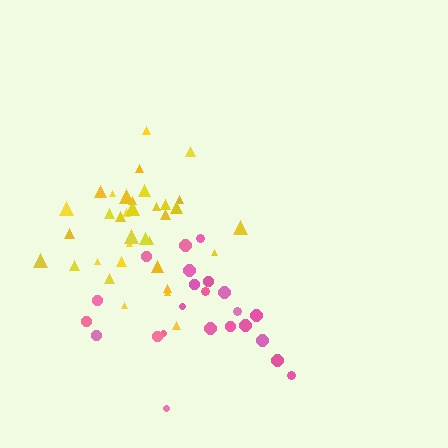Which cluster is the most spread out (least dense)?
Pink.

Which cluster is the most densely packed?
Yellow.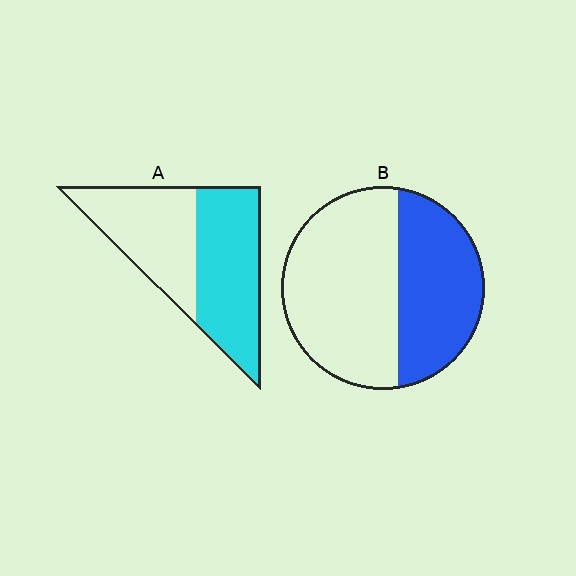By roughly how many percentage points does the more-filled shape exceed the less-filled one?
By roughly 15 percentage points (A over B).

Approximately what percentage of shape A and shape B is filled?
A is approximately 55% and B is approximately 40%.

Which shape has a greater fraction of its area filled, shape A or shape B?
Shape A.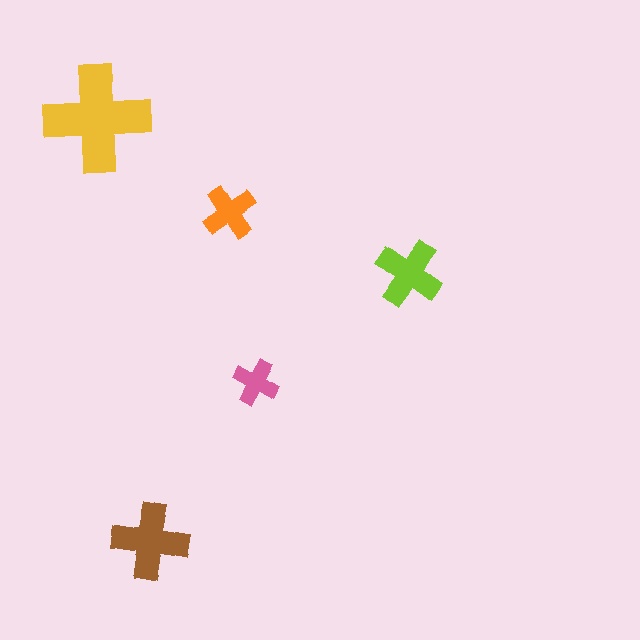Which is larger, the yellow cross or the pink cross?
The yellow one.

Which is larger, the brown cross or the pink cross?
The brown one.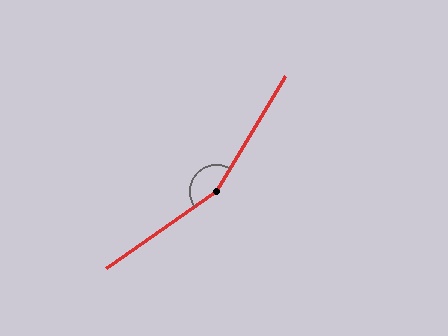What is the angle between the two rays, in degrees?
Approximately 156 degrees.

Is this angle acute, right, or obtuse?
It is obtuse.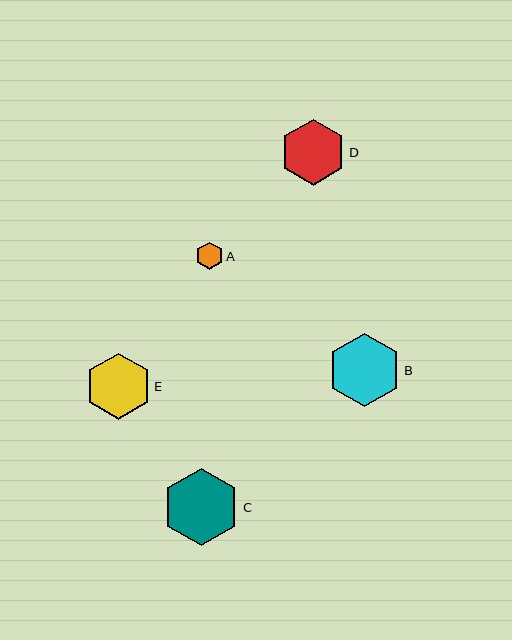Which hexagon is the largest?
Hexagon C is the largest with a size of approximately 77 pixels.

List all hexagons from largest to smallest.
From largest to smallest: C, B, E, D, A.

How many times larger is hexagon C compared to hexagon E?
Hexagon C is approximately 1.2 times the size of hexagon E.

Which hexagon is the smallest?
Hexagon A is the smallest with a size of approximately 27 pixels.